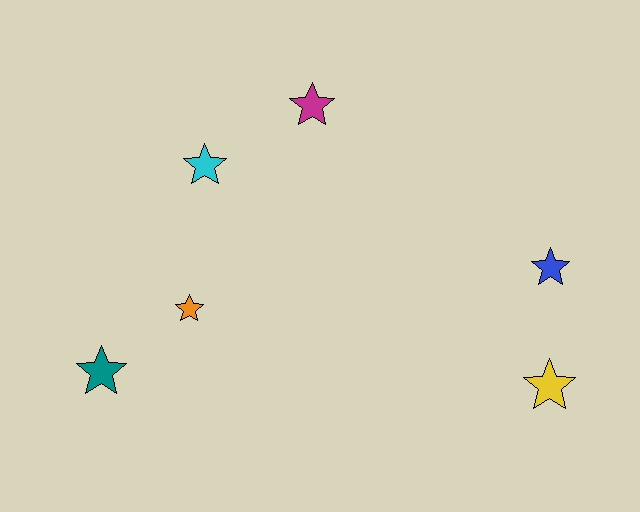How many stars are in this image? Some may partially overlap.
There are 6 stars.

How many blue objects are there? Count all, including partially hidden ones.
There is 1 blue object.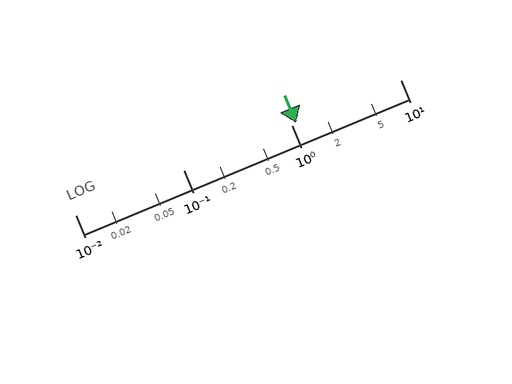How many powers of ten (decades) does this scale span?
The scale spans 3 decades, from 0.01 to 10.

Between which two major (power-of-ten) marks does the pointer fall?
The pointer is between 1 and 10.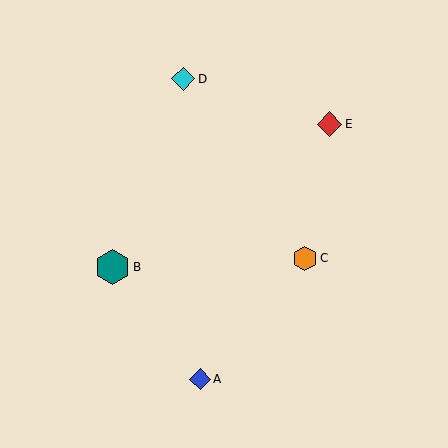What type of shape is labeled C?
Shape C is an orange hexagon.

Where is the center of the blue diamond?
The center of the blue diamond is at (200, 379).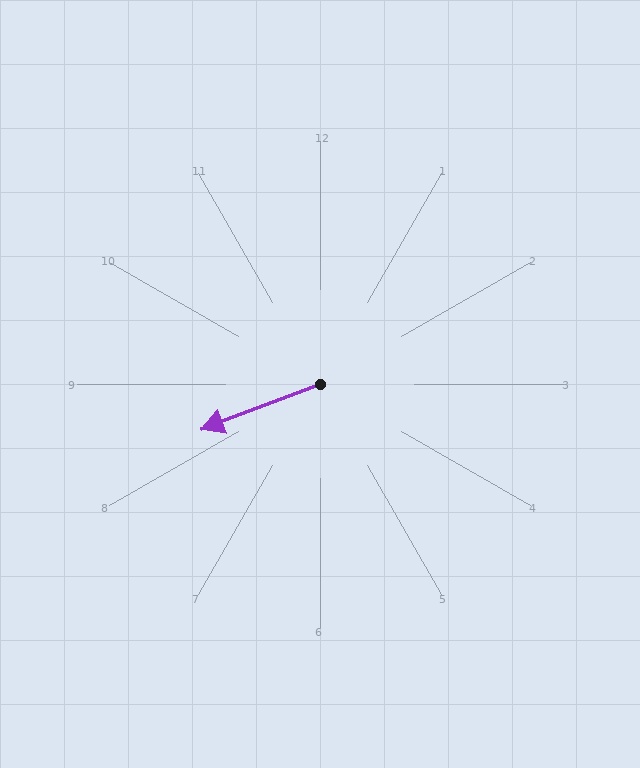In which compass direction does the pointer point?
West.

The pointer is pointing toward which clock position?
Roughly 8 o'clock.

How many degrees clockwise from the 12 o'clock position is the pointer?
Approximately 249 degrees.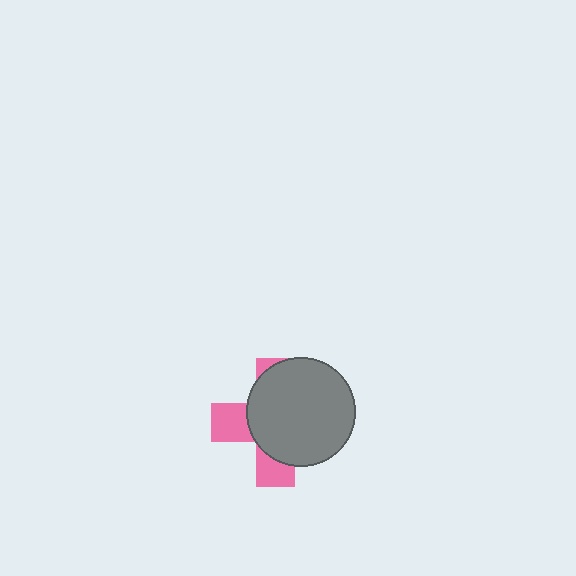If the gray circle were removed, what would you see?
You would see the complete pink cross.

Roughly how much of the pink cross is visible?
A small part of it is visible (roughly 33%).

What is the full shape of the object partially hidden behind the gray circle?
The partially hidden object is a pink cross.